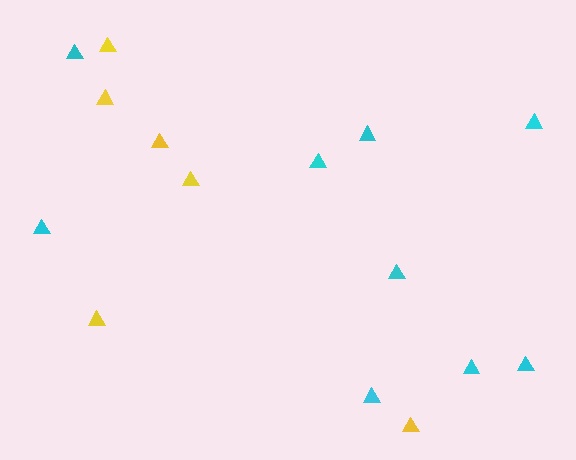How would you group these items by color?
There are 2 groups: one group of cyan triangles (9) and one group of yellow triangles (6).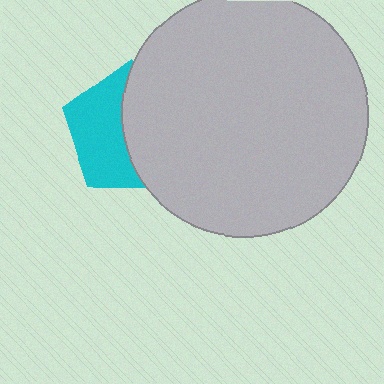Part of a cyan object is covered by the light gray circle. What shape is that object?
It is a pentagon.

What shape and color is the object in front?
The object in front is a light gray circle.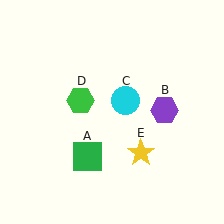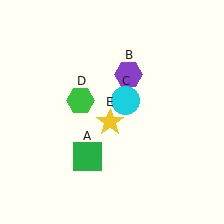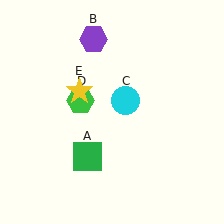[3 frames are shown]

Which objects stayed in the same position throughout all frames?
Green square (object A) and cyan circle (object C) and green hexagon (object D) remained stationary.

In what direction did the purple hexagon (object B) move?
The purple hexagon (object B) moved up and to the left.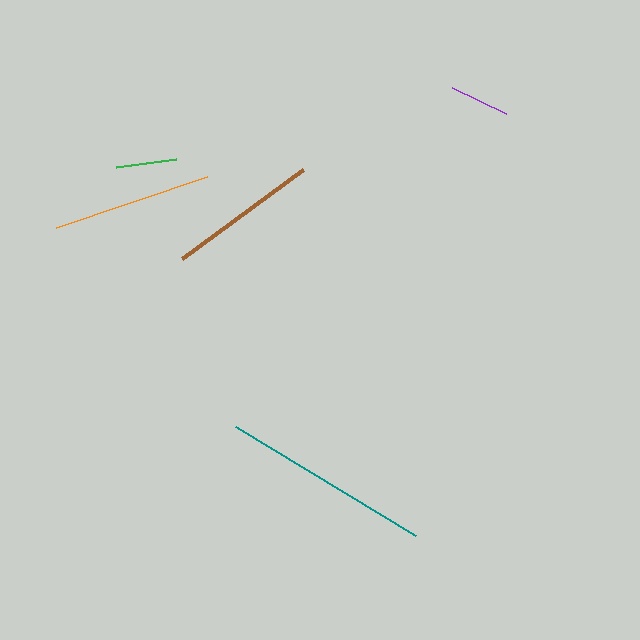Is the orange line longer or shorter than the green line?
The orange line is longer than the green line.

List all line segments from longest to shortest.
From longest to shortest: teal, orange, brown, green, purple.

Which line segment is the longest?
The teal line is the longest at approximately 210 pixels.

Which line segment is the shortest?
The purple line is the shortest at approximately 60 pixels.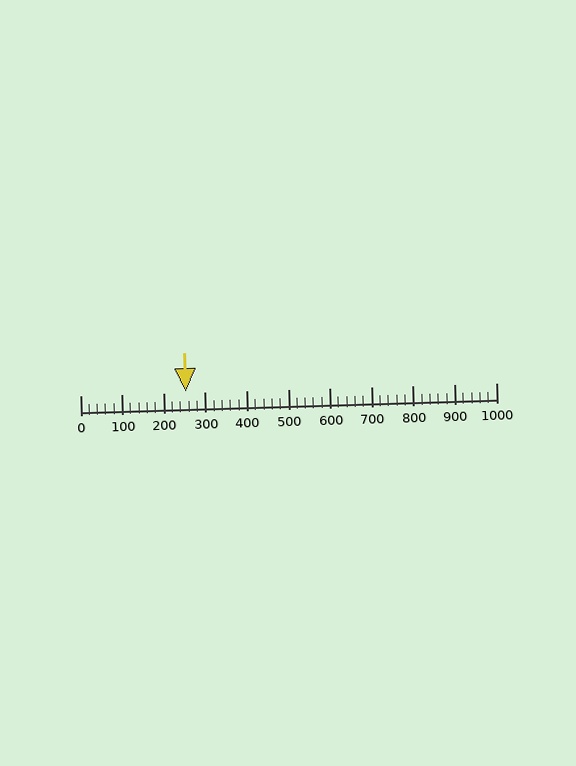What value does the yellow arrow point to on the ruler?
The yellow arrow points to approximately 254.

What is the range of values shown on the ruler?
The ruler shows values from 0 to 1000.